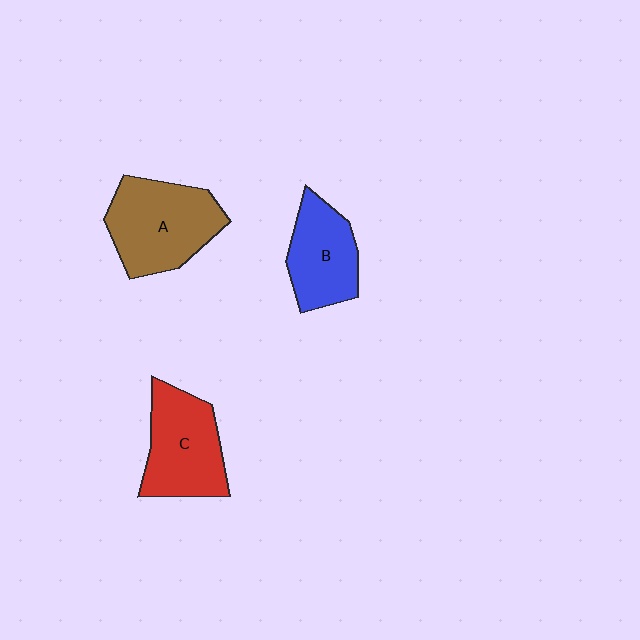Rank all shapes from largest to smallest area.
From largest to smallest: A (brown), C (red), B (blue).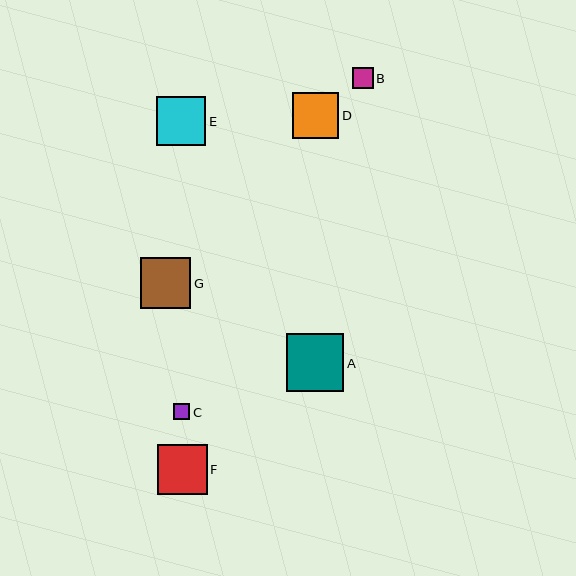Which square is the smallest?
Square C is the smallest with a size of approximately 16 pixels.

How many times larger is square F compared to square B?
Square F is approximately 2.4 times the size of square B.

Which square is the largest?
Square A is the largest with a size of approximately 58 pixels.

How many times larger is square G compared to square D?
Square G is approximately 1.1 times the size of square D.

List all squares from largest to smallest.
From largest to smallest: A, G, F, E, D, B, C.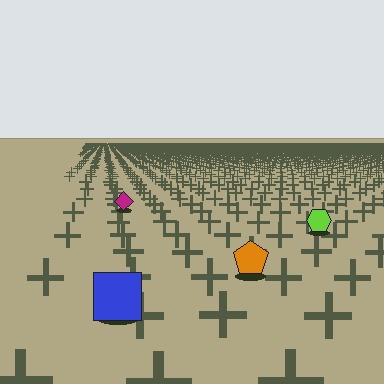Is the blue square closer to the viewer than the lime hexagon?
Yes. The blue square is closer — you can tell from the texture gradient: the ground texture is coarser near it.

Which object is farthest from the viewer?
The magenta diamond is farthest from the viewer. It appears smaller and the ground texture around it is denser.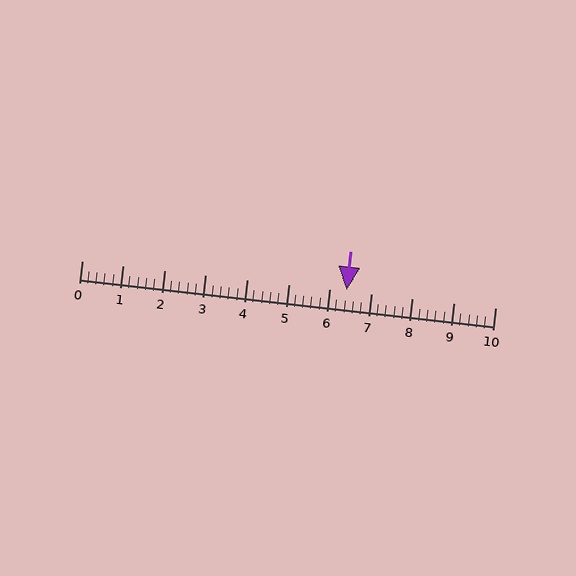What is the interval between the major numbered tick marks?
The major tick marks are spaced 1 units apart.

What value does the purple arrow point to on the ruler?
The purple arrow points to approximately 6.4.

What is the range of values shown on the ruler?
The ruler shows values from 0 to 10.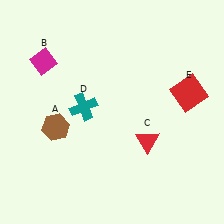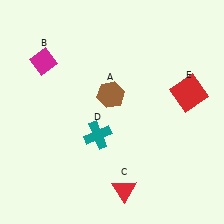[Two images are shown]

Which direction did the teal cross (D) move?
The teal cross (D) moved down.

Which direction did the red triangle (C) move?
The red triangle (C) moved down.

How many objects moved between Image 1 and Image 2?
3 objects moved between the two images.